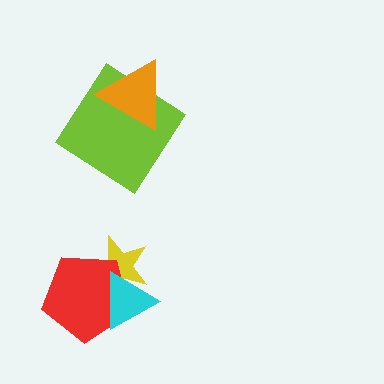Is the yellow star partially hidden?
Yes, it is partially covered by another shape.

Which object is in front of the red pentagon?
The cyan triangle is in front of the red pentagon.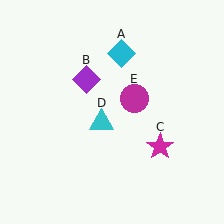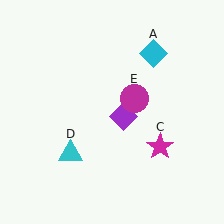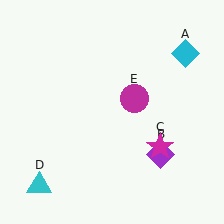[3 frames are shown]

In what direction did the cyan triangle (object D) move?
The cyan triangle (object D) moved down and to the left.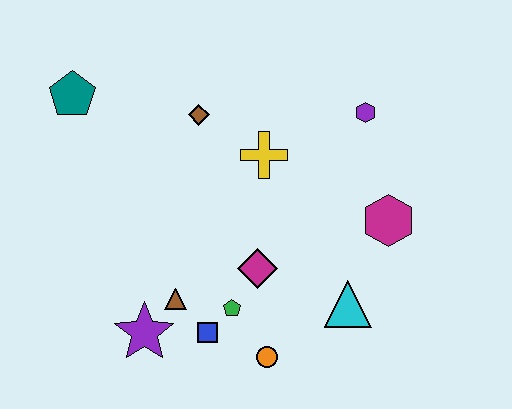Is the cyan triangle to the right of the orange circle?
Yes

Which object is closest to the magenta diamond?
The green pentagon is closest to the magenta diamond.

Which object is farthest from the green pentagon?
The teal pentagon is farthest from the green pentagon.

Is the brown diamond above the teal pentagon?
No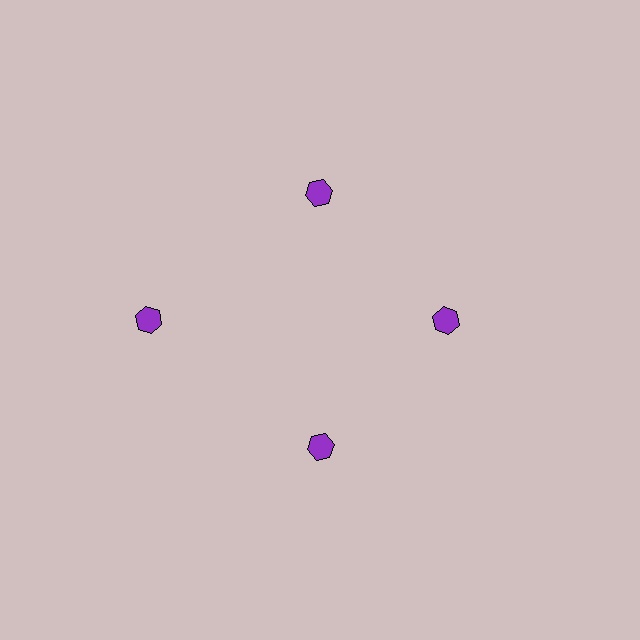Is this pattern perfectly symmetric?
No. The 4 purple hexagons are arranged in a ring, but one element near the 9 o'clock position is pushed outward from the center, breaking the 4-fold rotational symmetry.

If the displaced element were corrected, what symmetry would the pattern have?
It would have 4-fold rotational symmetry — the pattern would map onto itself every 90 degrees.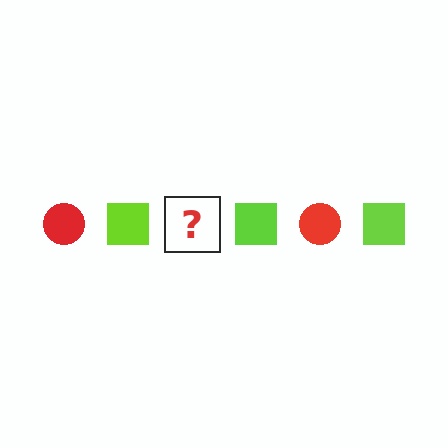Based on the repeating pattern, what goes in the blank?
The blank should be a red circle.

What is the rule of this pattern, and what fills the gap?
The rule is that the pattern alternates between red circle and lime square. The gap should be filled with a red circle.